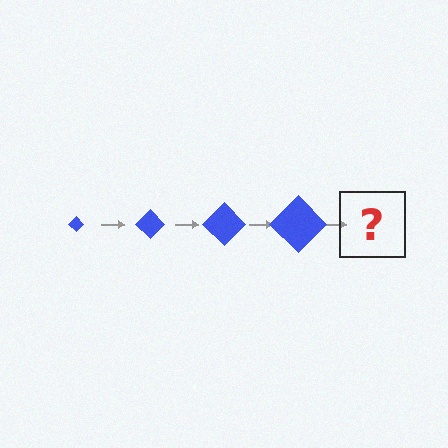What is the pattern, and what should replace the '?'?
The pattern is that the diamond gets progressively larger each step. The '?' should be a blue diamond, larger than the previous one.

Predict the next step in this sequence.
The next step is a blue diamond, larger than the previous one.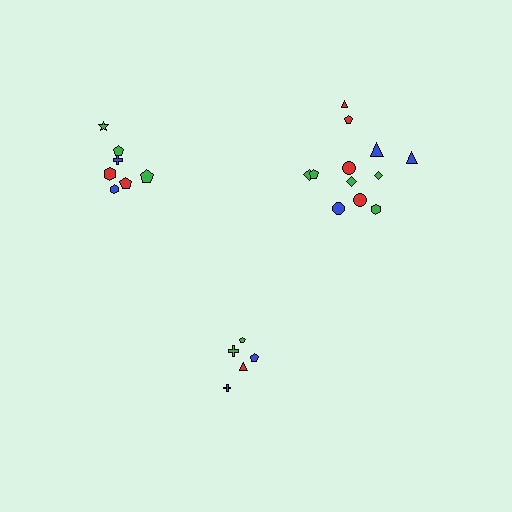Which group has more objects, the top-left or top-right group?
The top-right group.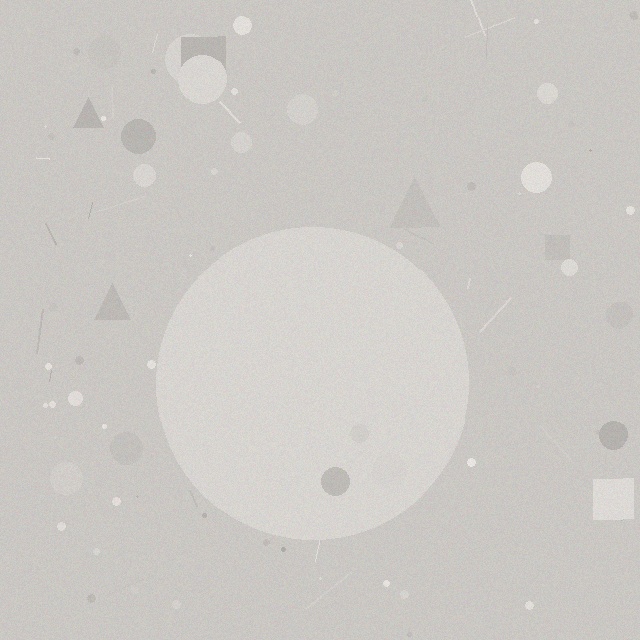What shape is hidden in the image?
A circle is hidden in the image.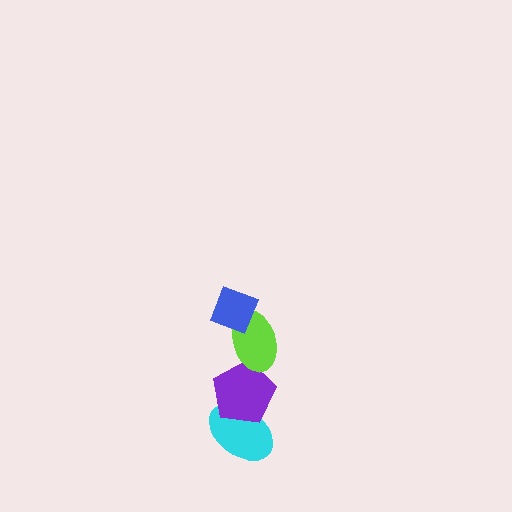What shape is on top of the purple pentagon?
The lime ellipse is on top of the purple pentagon.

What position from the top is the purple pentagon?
The purple pentagon is 3rd from the top.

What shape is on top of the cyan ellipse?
The purple pentagon is on top of the cyan ellipse.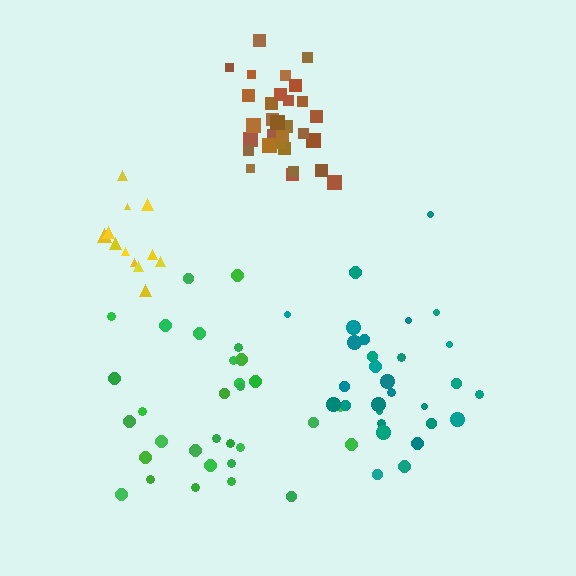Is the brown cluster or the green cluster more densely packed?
Brown.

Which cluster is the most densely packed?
Brown.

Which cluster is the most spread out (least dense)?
Green.